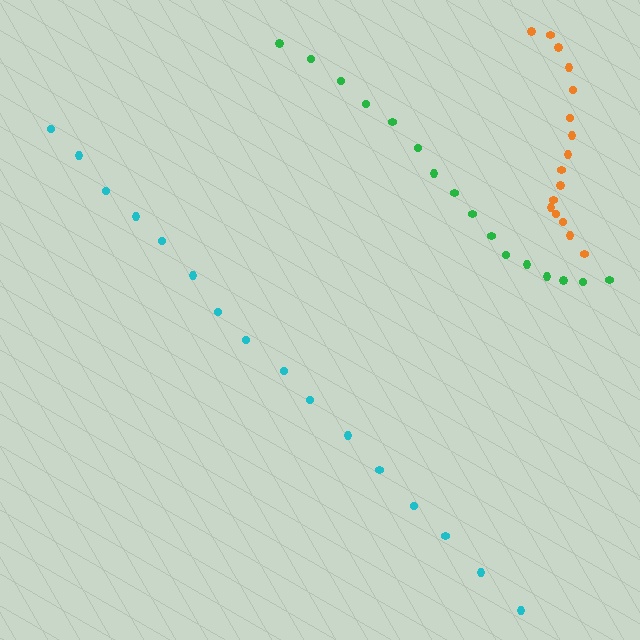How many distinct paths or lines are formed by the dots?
There are 3 distinct paths.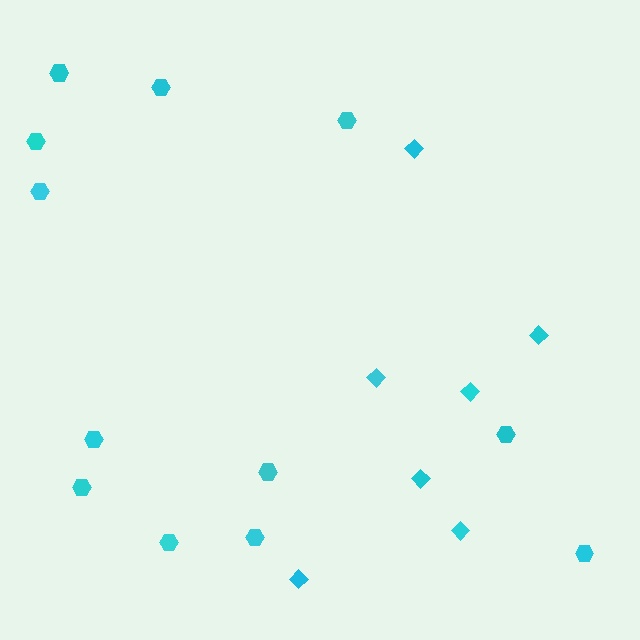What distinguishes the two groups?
There are 2 groups: one group of diamonds (7) and one group of hexagons (12).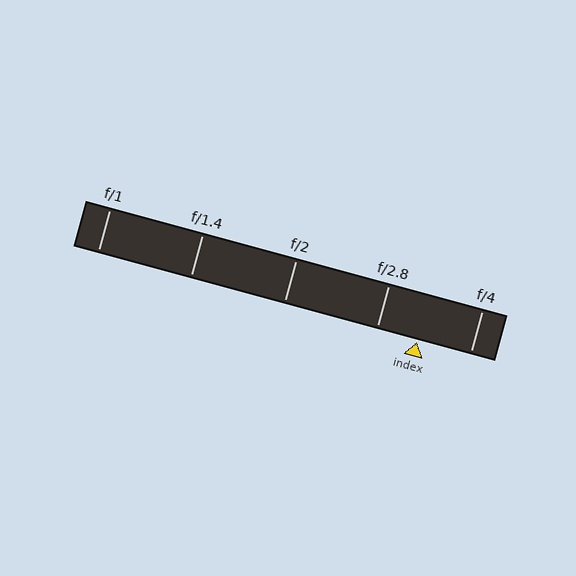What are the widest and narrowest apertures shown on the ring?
The widest aperture shown is f/1 and the narrowest is f/4.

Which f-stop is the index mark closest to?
The index mark is closest to f/2.8.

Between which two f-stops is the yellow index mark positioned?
The index mark is between f/2.8 and f/4.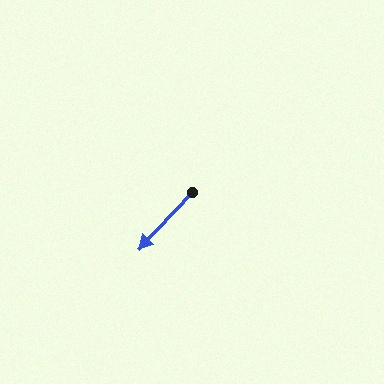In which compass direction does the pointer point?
Southwest.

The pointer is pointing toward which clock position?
Roughly 7 o'clock.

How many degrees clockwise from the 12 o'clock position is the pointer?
Approximately 223 degrees.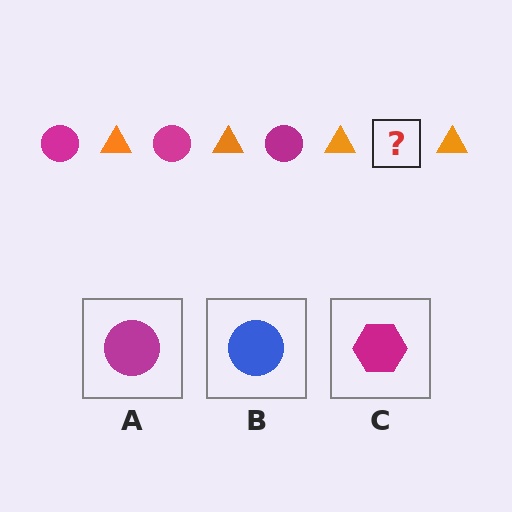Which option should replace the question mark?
Option A.